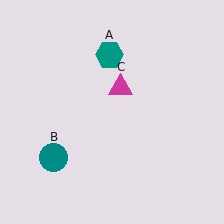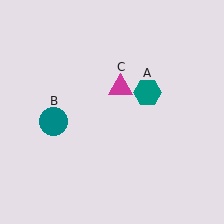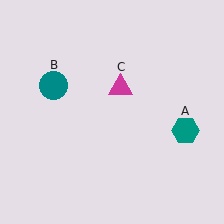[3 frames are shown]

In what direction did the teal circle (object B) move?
The teal circle (object B) moved up.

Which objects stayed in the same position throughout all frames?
Magenta triangle (object C) remained stationary.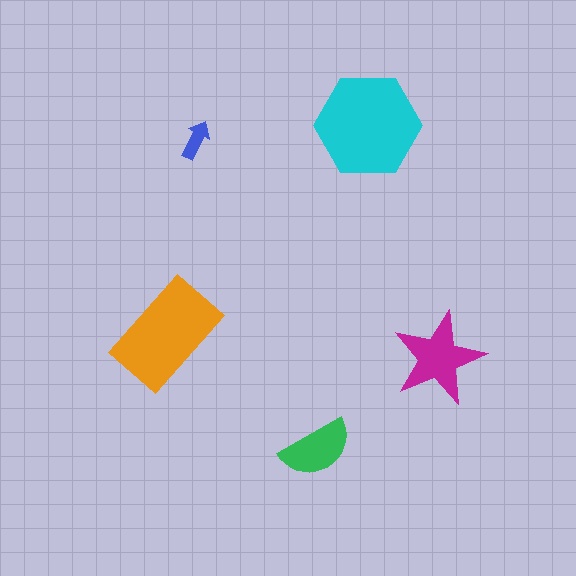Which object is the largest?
The cyan hexagon.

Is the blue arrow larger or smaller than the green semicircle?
Smaller.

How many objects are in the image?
There are 5 objects in the image.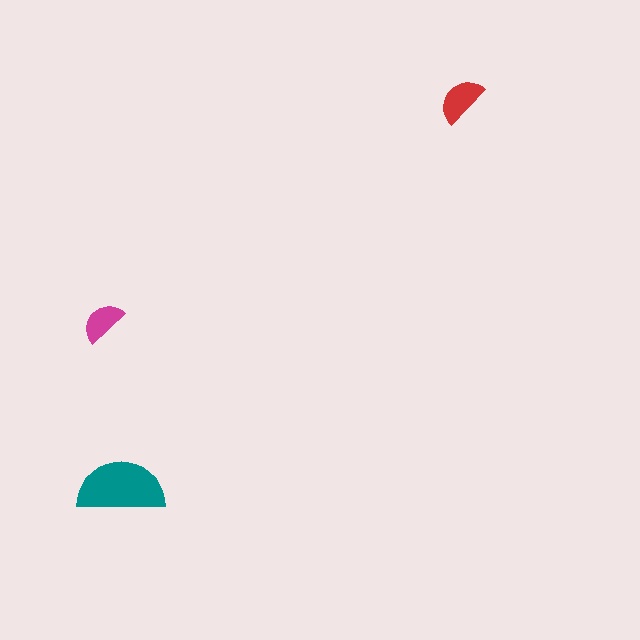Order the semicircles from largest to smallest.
the teal one, the red one, the magenta one.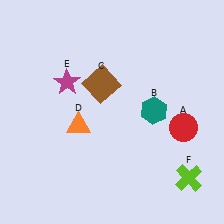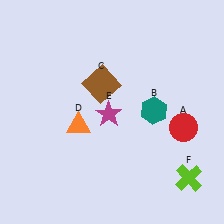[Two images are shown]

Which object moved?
The magenta star (E) moved right.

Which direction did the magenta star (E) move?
The magenta star (E) moved right.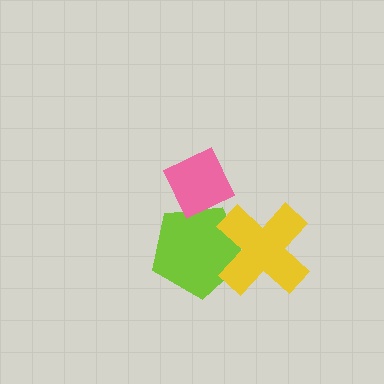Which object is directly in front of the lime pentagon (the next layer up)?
The pink diamond is directly in front of the lime pentagon.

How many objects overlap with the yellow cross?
1 object overlaps with the yellow cross.